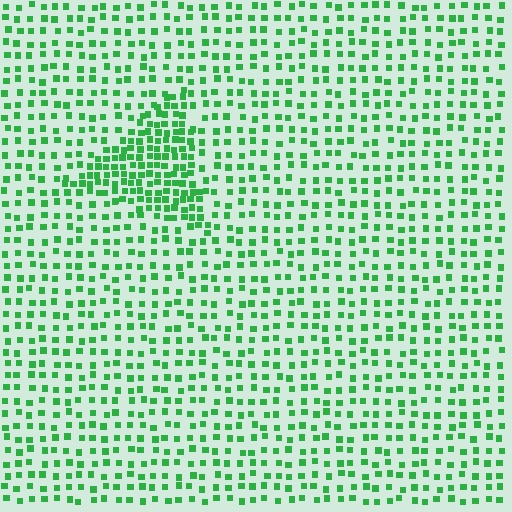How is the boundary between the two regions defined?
The boundary is defined by a change in element density (approximately 2.1x ratio). All elements are the same color, size, and shape.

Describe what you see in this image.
The image contains small green elements arranged at two different densities. A triangle-shaped region is visible where the elements are more densely packed than the surrounding area.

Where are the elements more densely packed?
The elements are more densely packed inside the triangle boundary.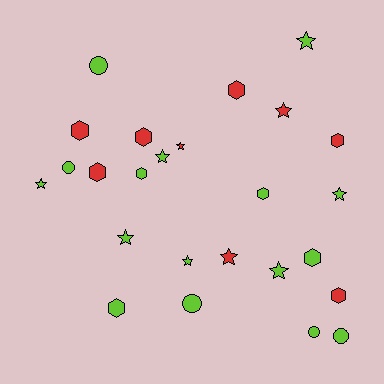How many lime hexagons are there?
There are 4 lime hexagons.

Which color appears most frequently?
Lime, with 16 objects.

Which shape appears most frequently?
Star, with 10 objects.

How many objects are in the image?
There are 25 objects.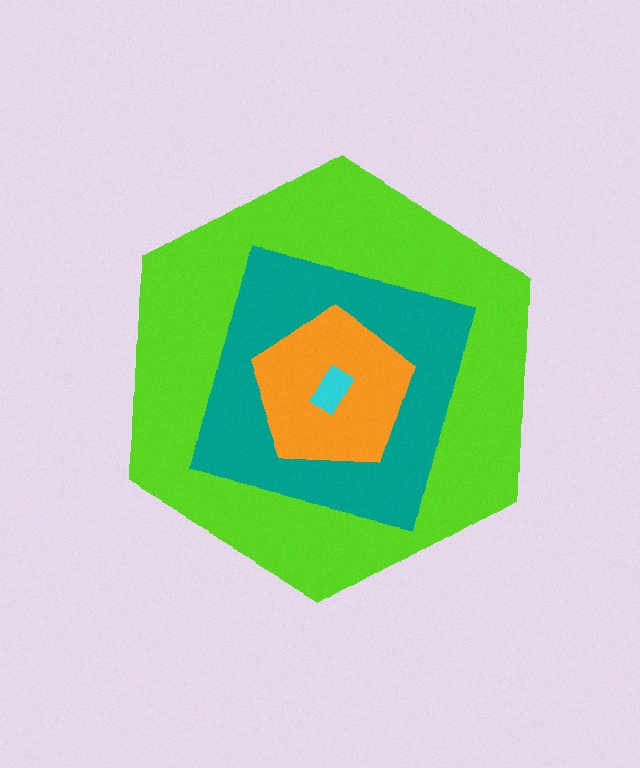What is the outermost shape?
The lime hexagon.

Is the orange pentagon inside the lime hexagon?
Yes.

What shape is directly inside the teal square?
The orange pentagon.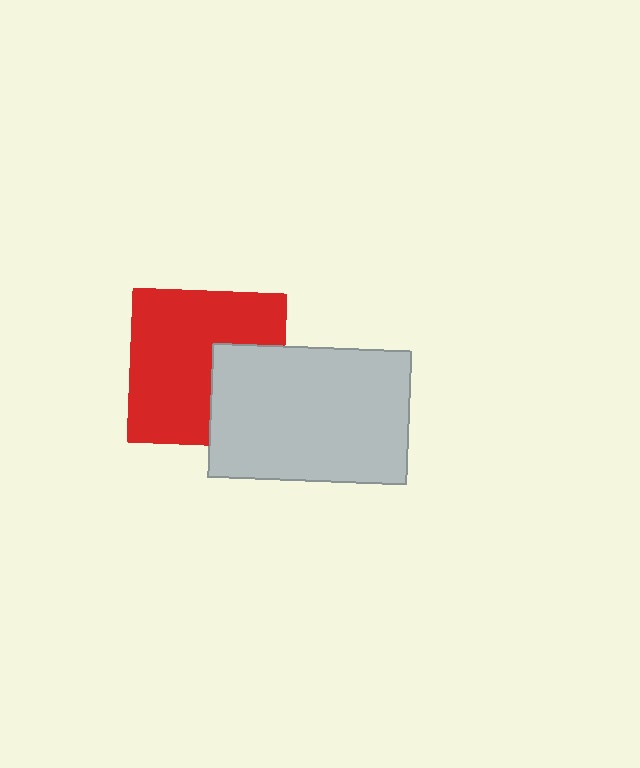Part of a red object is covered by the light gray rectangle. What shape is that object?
It is a square.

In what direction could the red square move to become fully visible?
The red square could move left. That would shift it out from behind the light gray rectangle entirely.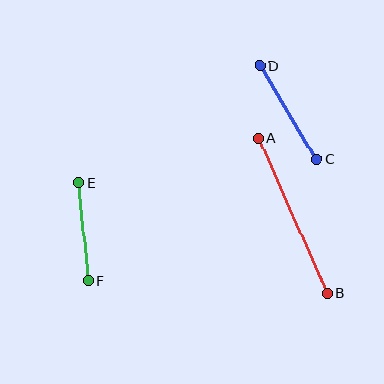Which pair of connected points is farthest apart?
Points A and B are farthest apart.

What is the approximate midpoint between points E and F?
The midpoint is at approximately (83, 232) pixels.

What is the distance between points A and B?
The distance is approximately 170 pixels.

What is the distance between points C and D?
The distance is approximately 109 pixels.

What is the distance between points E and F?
The distance is approximately 99 pixels.